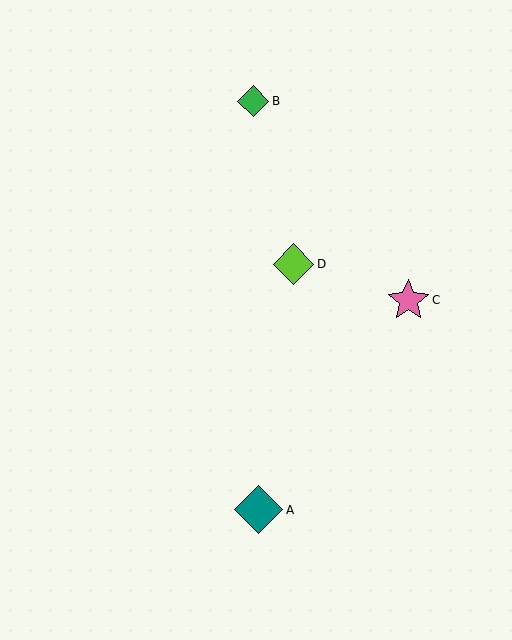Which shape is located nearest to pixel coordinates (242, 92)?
The green diamond (labeled B) at (253, 101) is nearest to that location.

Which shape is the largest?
The teal diamond (labeled A) is the largest.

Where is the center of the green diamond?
The center of the green diamond is at (253, 101).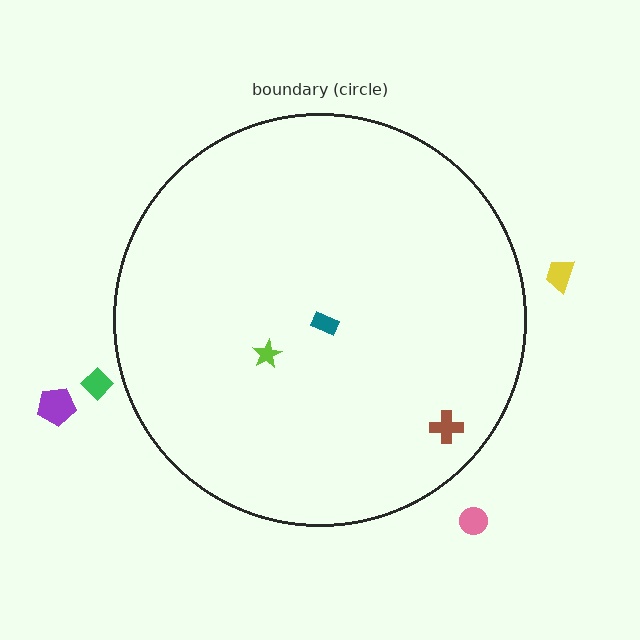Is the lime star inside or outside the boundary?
Inside.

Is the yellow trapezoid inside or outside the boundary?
Outside.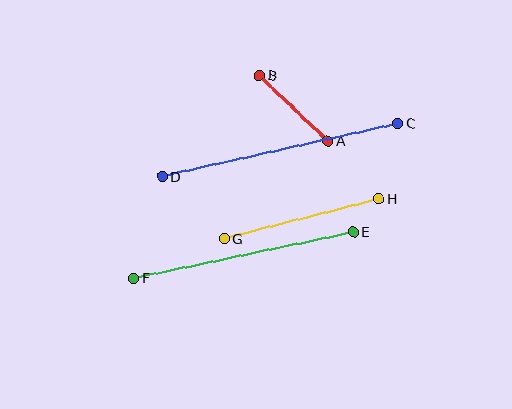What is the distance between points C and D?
The distance is approximately 242 pixels.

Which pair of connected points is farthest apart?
Points C and D are farthest apart.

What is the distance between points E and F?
The distance is approximately 224 pixels.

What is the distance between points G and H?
The distance is approximately 160 pixels.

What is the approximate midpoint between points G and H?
The midpoint is at approximately (302, 219) pixels.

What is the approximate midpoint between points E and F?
The midpoint is at approximately (244, 255) pixels.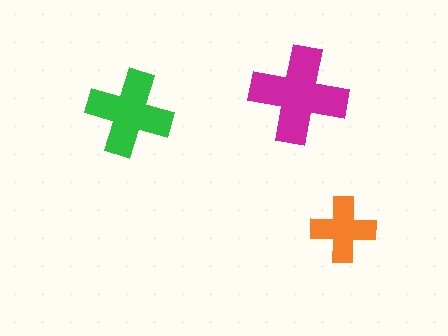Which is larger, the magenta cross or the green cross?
The magenta one.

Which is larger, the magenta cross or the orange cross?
The magenta one.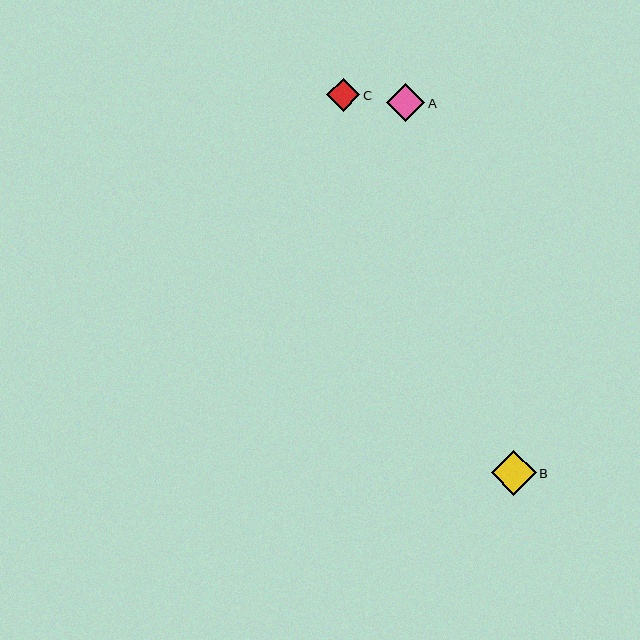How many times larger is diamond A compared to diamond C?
Diamond A is approximately 1.1 times the size of diamond C.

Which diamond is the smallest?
Diamond C is the smallest with a size of approximately 33 pixels.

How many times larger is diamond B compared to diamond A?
Diamond B is approximately 1.2 times the size of diamond A.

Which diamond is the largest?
Diamond B is the largest with a size of approximately 45 pixels.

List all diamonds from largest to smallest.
From largest to smallest: B, A, C.